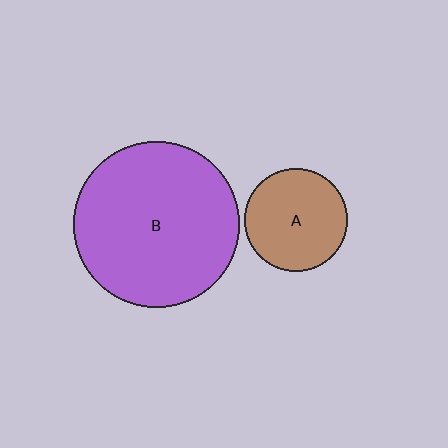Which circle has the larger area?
Circle B (purple).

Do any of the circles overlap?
No, none of the circles overlap.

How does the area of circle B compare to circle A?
Approximately 2.6 times.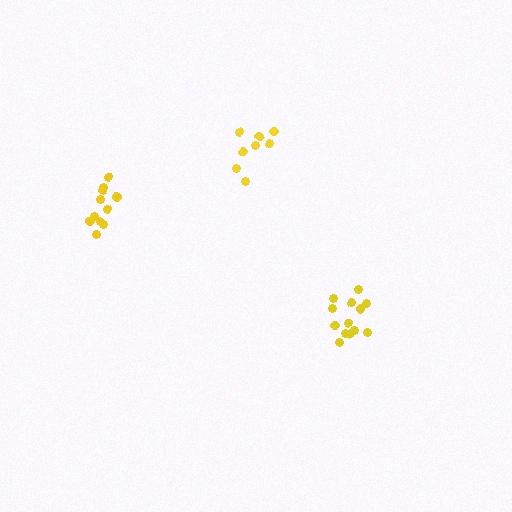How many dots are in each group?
Group 1: 13 dots, Group 2: 8 dots, Group 3: 11 dots (32 total).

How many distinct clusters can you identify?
There are 3 distinct clusters.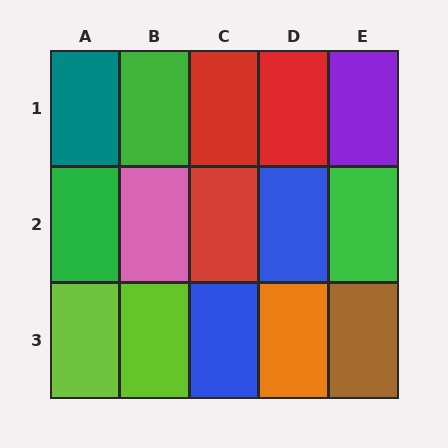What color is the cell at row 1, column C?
Red.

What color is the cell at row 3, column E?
Brown.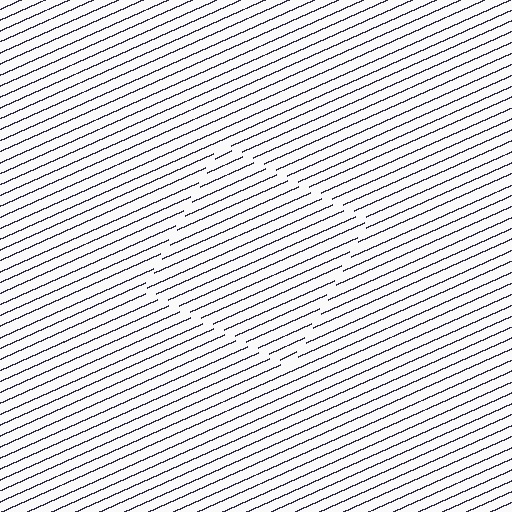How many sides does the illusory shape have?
4 sides — the line-ends trace a square.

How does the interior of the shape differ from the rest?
The interior of the shape contains the same grating, shifted by half a period — the contour is defined by the phase discontinuity where line-ends from the inner and outer gratings abut.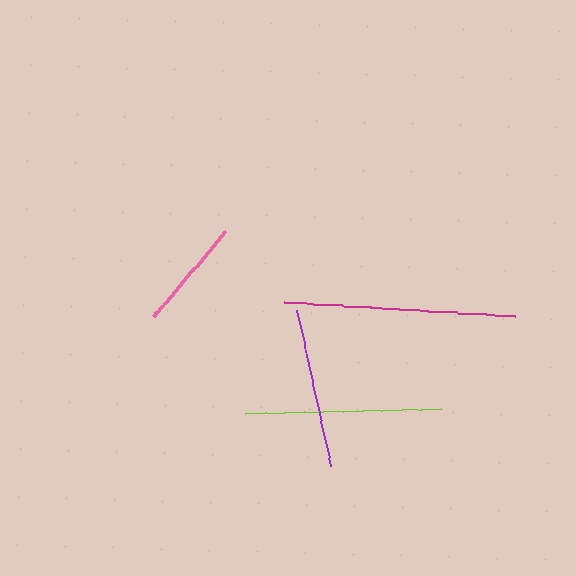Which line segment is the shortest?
The pink line is the shortest at approximately 112 pixels.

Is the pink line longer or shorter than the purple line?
The purple line is longer than the pink line.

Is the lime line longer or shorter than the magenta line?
The magenta line is longer than the lime line.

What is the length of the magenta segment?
The magenta segment is approximately 232 pixels long.